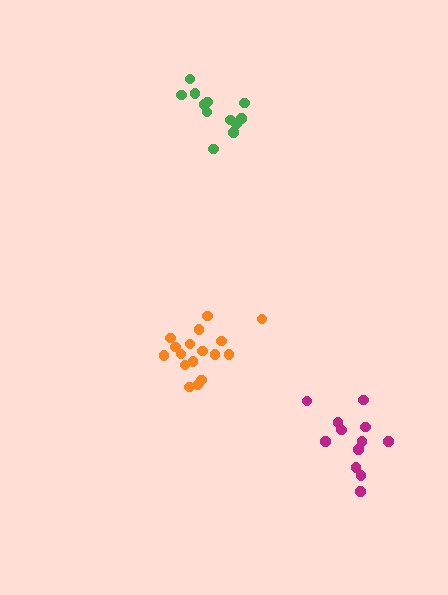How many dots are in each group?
Group 1: 17 dots, Group 2: 12 dots, Group 3: 12 dots (41 total).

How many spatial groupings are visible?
There are 3 spatial groupings.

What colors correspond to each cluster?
The clusters are colored: orange, magenta, green.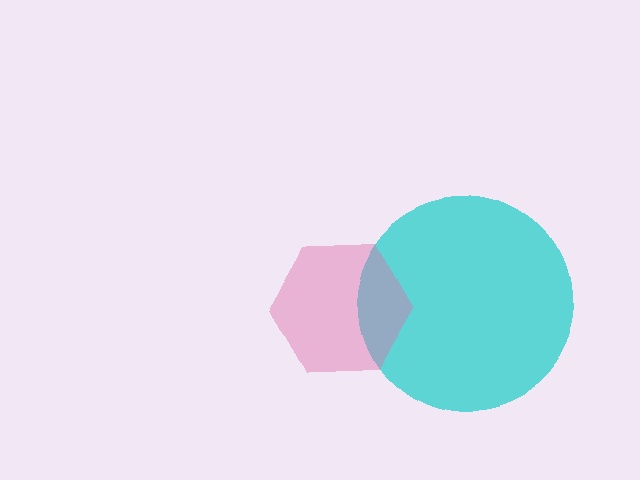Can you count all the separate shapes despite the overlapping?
Yes, there are 2 separate shapes.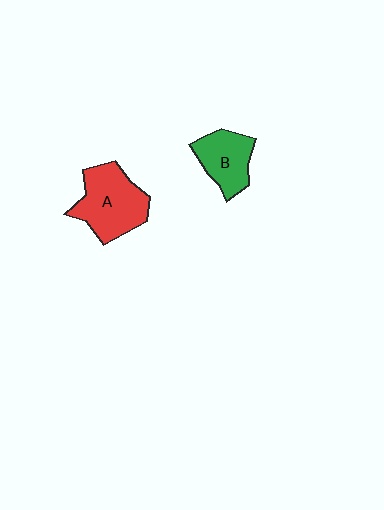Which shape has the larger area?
Shape A (red).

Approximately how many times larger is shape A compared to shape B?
Approximately 1.4 times.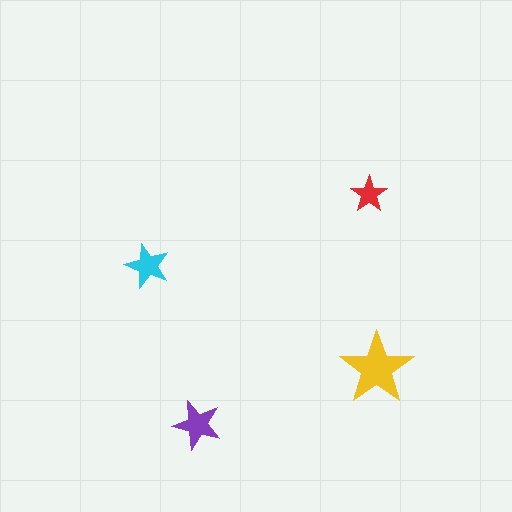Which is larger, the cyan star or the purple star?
The purple one.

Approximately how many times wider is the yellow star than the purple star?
About 1.5 times wider.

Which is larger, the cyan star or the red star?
The cyan one.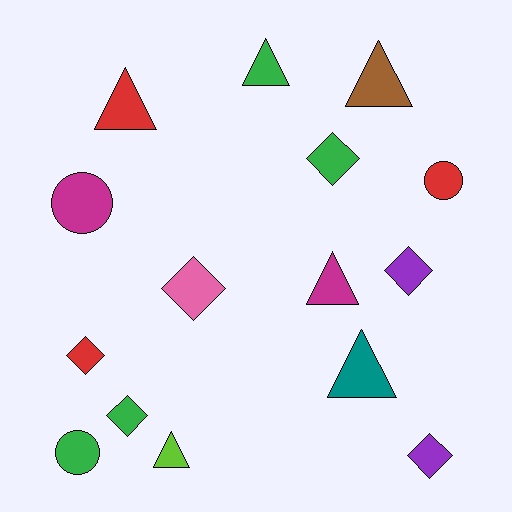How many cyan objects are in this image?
There are no cyan objects.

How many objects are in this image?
There are 15 objects.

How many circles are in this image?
There are 3 circles.